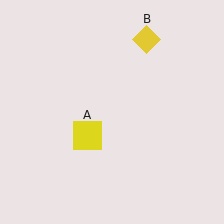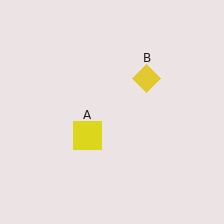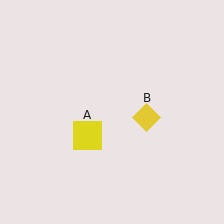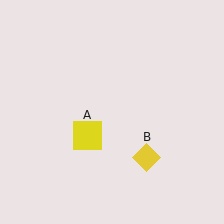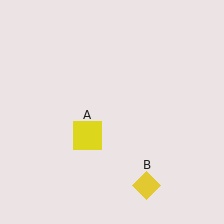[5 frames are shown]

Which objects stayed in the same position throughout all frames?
Yellow square (object A) remained stationary.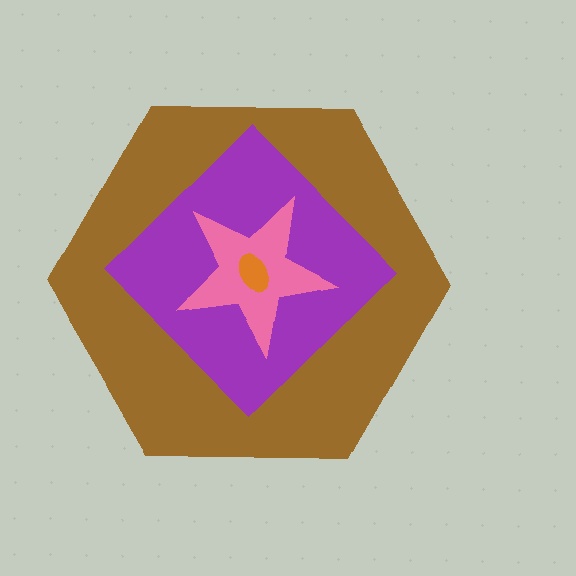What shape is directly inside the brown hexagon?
The purple diamond.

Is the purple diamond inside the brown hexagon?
Yes.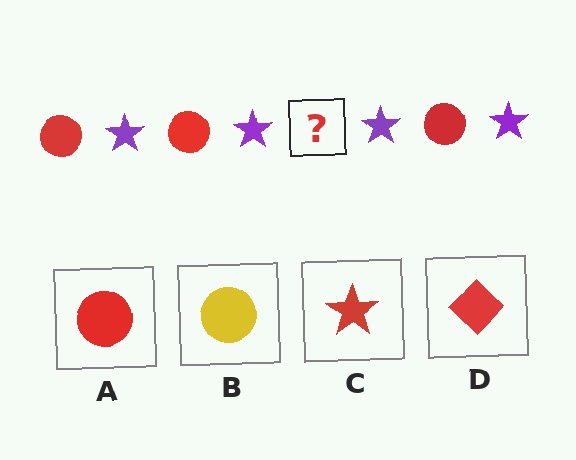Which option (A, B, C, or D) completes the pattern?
A.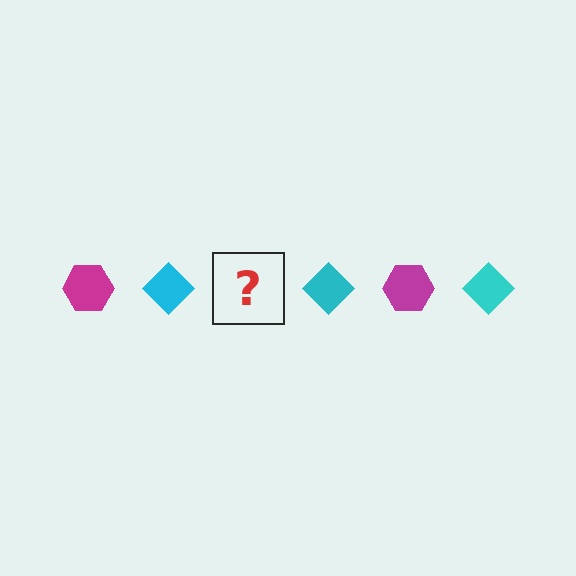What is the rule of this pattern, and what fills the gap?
The rule is that the pattern alternates between magenta hexagon and cyan diamond. The gap should be filled with a magenta hexagon.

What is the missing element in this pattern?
The missing element is a magenta hexagon.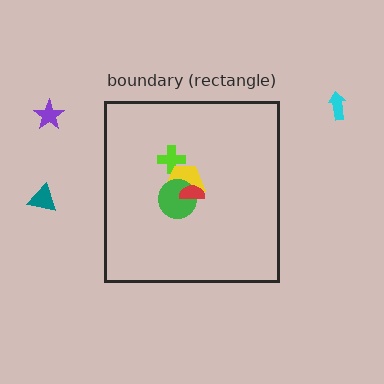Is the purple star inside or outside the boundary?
Outside.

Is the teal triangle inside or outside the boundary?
Outside.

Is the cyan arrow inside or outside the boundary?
Outside.